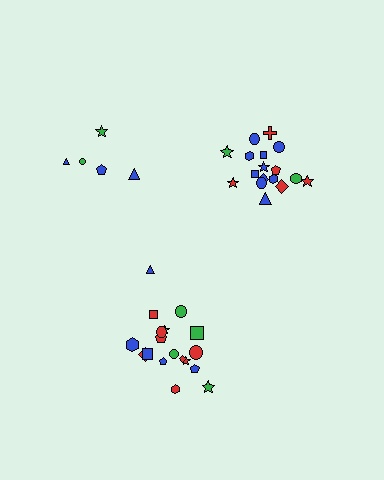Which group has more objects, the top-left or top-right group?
The top-right group.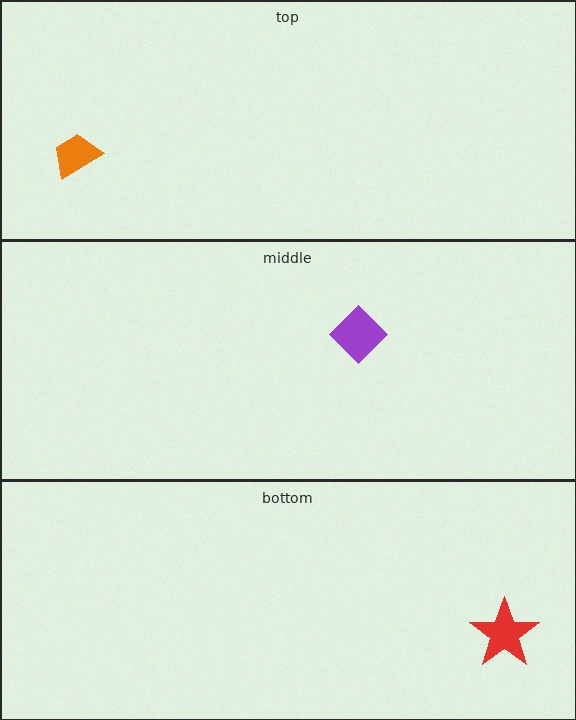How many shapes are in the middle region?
1.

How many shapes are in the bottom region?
1.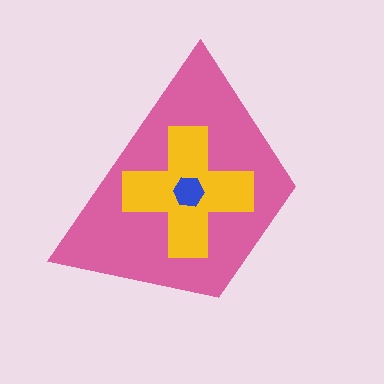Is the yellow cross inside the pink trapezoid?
Yes.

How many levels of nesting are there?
3.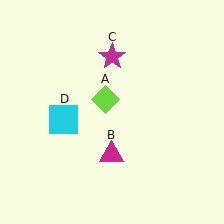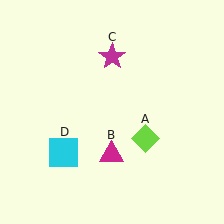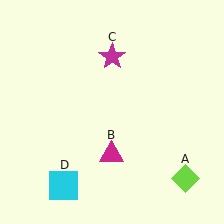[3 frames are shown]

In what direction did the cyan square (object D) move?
The cyan square (object D) moved down.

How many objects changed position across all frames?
2 objects changed position: lime diamond (object A), cyan square (object D).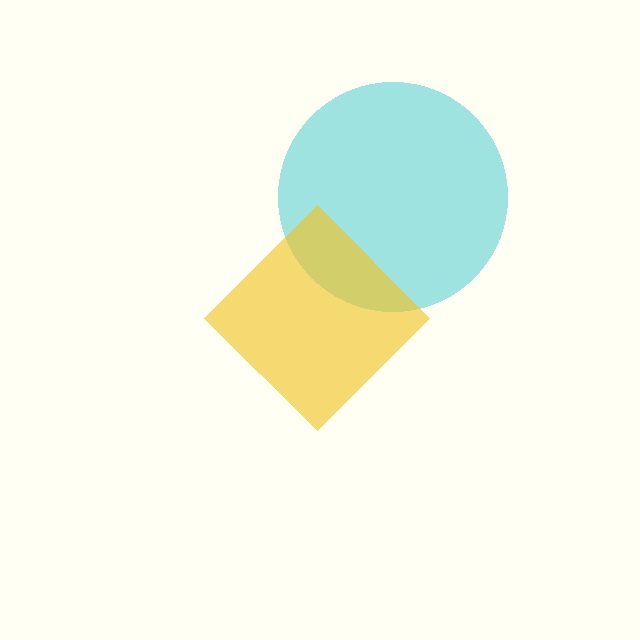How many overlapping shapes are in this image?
There are 2 overlapping shapes in the image.